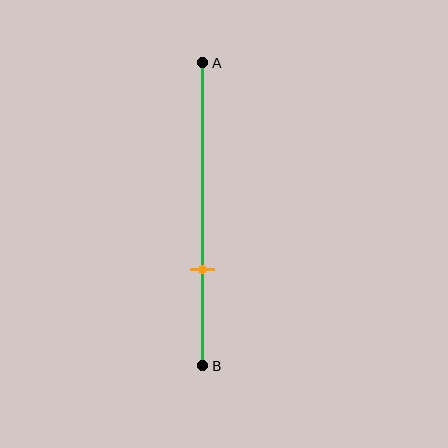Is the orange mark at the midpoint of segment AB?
No, the mark is at about 70% from A, not at the 50% midpoint.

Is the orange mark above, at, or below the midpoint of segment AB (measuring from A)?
The orange mark is below the midpoint of segment AB.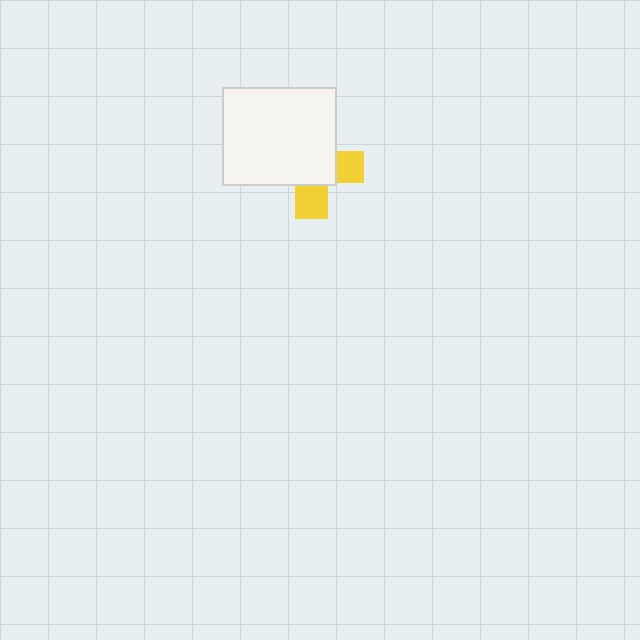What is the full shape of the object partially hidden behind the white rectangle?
The partially hidden object is a yellow cross.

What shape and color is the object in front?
The object in front is a white rectangle.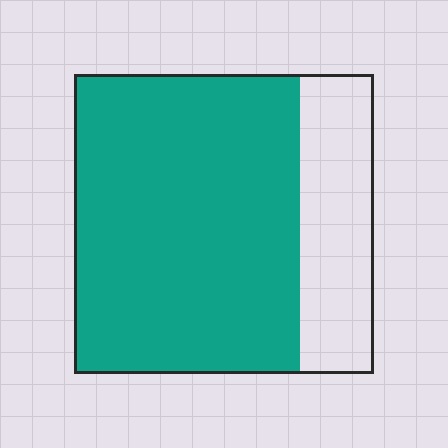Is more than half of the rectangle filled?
Yes.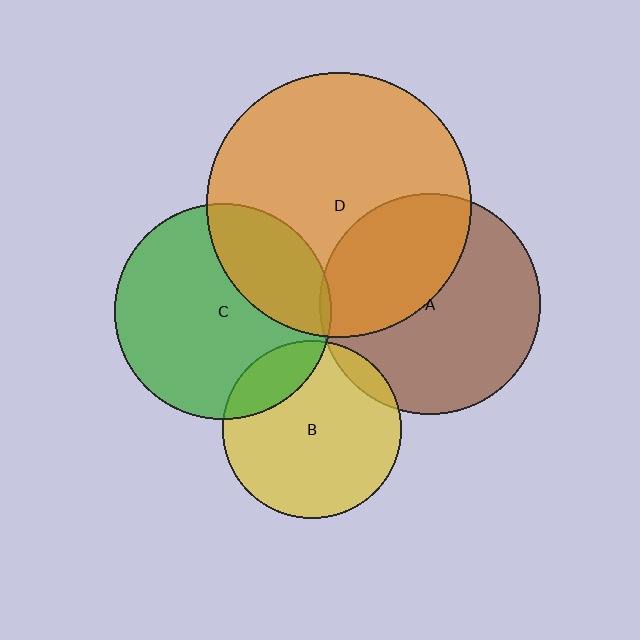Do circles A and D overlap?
Yes.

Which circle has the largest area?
Circle D (orange).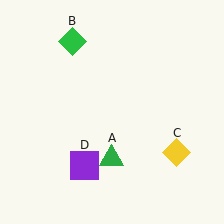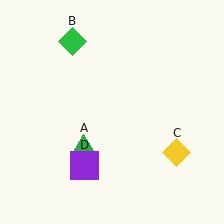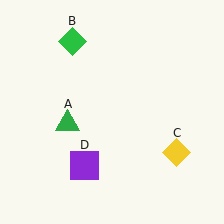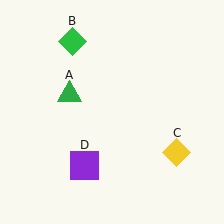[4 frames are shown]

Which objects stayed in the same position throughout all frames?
Green diamond (object B) and yellow diamond (object C) and purple square (object D) remained stationary.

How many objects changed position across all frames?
1 object changed position: green triangle (object A).